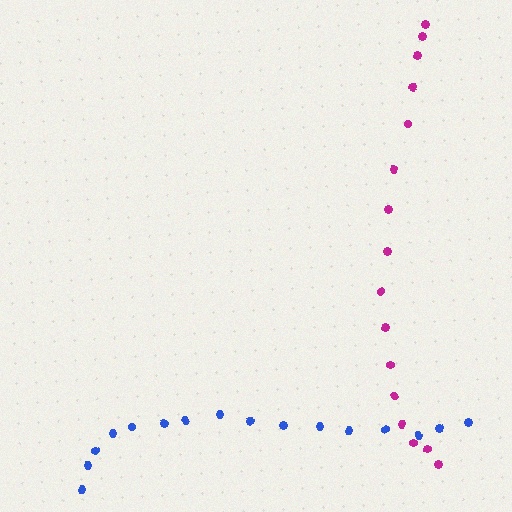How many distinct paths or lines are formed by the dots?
There are 2 distinct paths.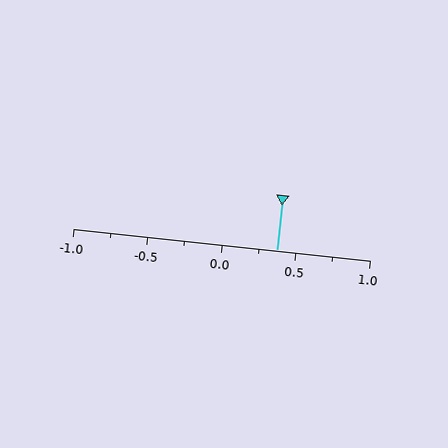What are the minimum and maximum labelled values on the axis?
The axis runs from -1.0 to 1.0.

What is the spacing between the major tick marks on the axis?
The major ticks are spaced 0.5 apart.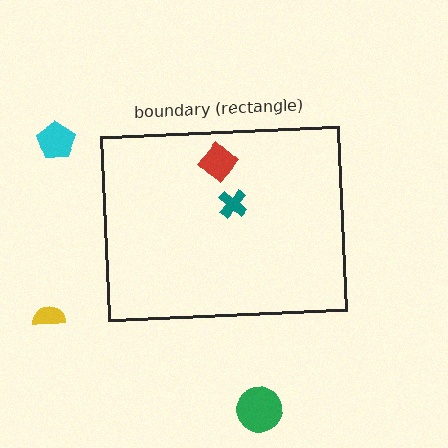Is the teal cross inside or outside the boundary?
Inside.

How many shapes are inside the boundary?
2 inside, 3 outside.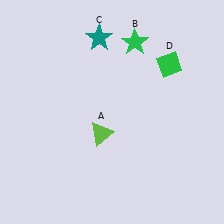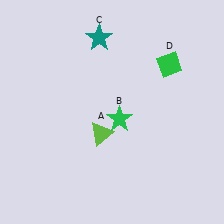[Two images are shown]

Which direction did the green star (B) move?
The green star (B) moved down.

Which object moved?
The green star (B) moved down.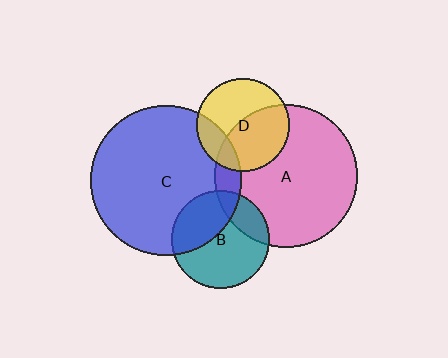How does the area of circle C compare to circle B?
Approximately 2.3 times.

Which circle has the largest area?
Circle C (blue).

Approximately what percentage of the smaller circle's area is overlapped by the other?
Approximately 35%.